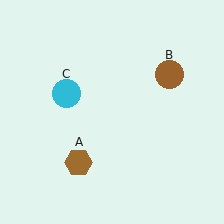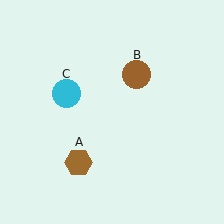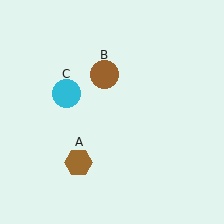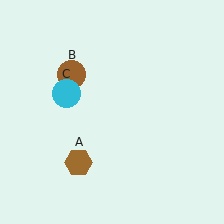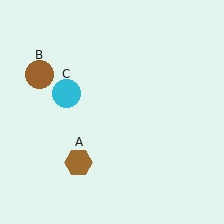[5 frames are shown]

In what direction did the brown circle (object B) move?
The brown circle (object B) moved left.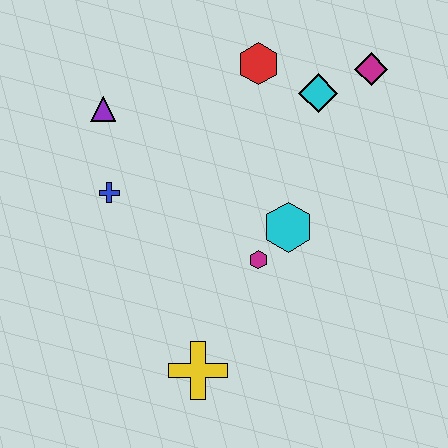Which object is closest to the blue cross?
The purple triangle is closest to the blue cross.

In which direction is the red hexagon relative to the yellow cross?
The red hexagon is above the yellow cross.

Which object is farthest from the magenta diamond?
The yellow cross is farthest from the magenta diamond.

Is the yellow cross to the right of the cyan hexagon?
No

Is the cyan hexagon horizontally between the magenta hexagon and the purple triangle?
No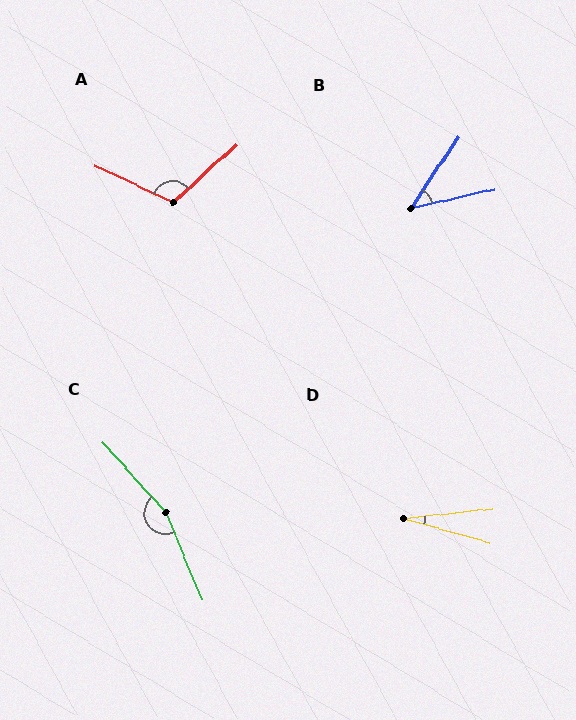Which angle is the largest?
C, at approximately 160 degrees.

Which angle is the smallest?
D, at approximately 22 degrees.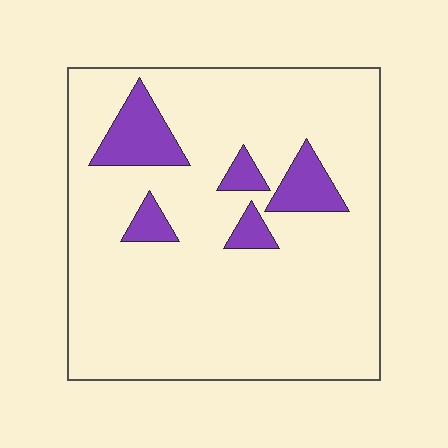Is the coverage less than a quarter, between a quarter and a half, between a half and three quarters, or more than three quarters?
Less than a quarter.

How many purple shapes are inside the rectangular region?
5.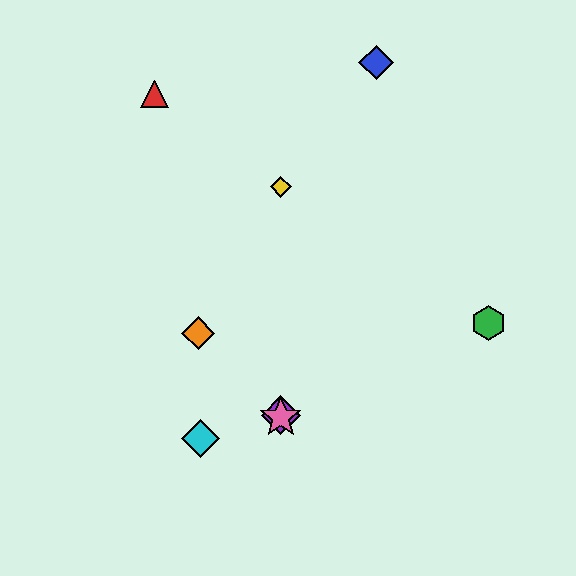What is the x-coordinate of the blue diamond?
The blue diamond is at x≈376.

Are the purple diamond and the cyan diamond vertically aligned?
No, the purple diamond is at x≈281 and the cyan diamond is at x≈201.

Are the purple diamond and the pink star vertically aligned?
Yes, both are at x≈281.